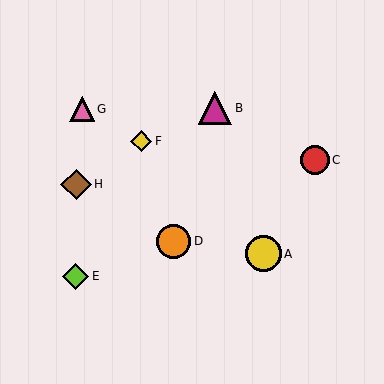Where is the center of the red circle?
The center of the red circle is at (315, 160).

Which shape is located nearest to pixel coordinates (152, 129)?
The yellow diamond (labeled F) at (141, 141) is nearest to that location.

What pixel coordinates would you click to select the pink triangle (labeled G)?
Click at (82, 109) to select the pink triangle G.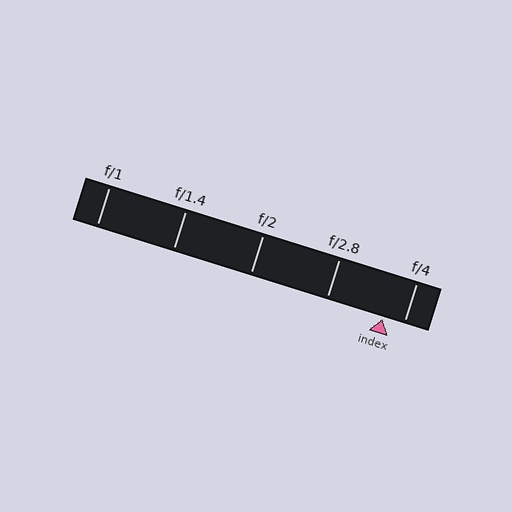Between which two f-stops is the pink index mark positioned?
The index mark is between f/2.8 and f/4.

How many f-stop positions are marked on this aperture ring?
There are 5 f-stop positions marked.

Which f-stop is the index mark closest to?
The index mark is closest to f/4.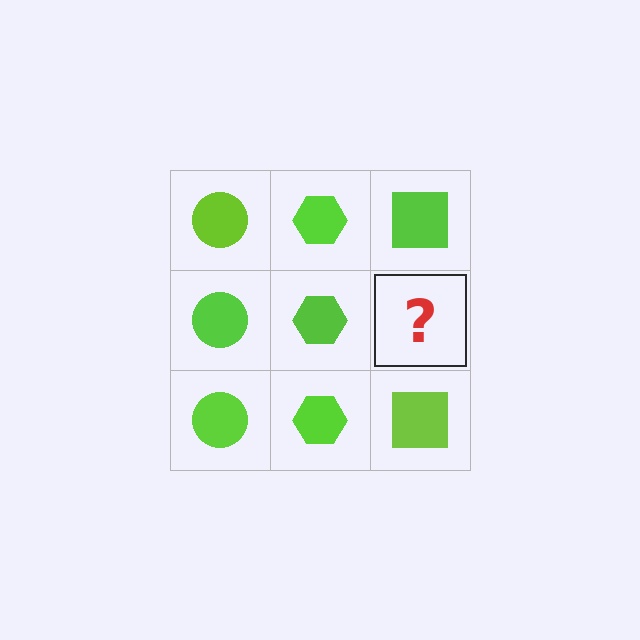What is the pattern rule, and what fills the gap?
The rule is that each column has a consistent shape. The gap should be filled with a lime square.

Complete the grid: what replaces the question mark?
The question mark should be replaced with a lime square.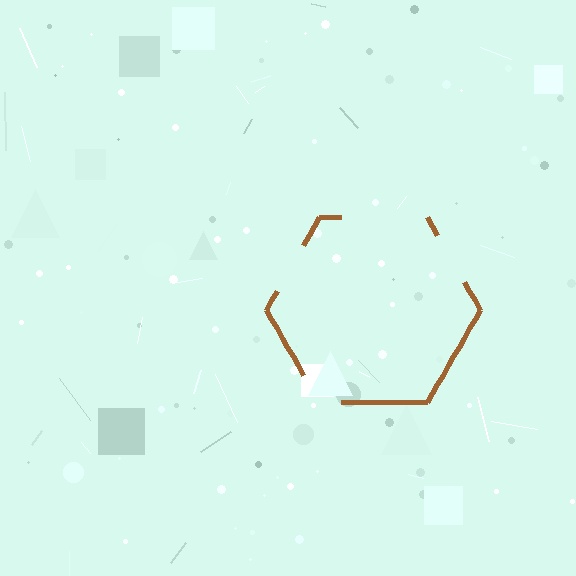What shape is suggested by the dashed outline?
The dashed outline suggests a hexagon.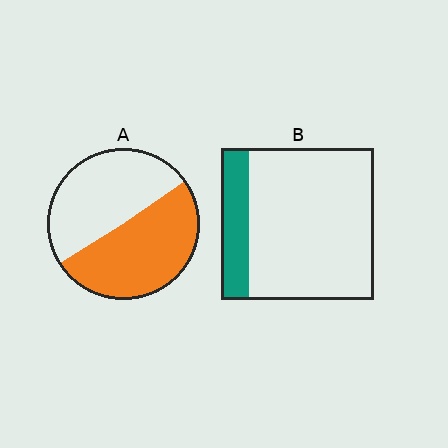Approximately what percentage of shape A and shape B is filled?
A is approximately 50% and B is approximately 20%.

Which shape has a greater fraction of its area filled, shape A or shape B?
Shape A.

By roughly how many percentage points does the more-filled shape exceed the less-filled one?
By roughly 35 percentage points (A over B).